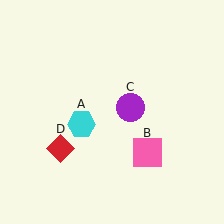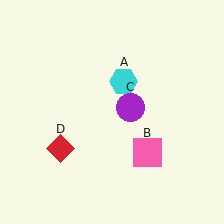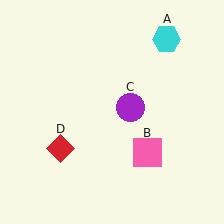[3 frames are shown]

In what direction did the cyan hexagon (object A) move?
The cyan hexagon (object A) moved up and to the right.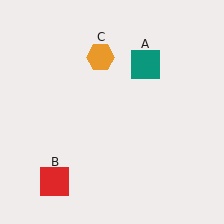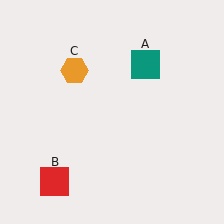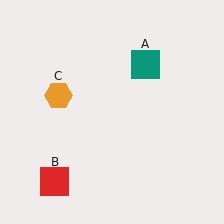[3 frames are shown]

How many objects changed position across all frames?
1 object changed position: orange hexagon (object C).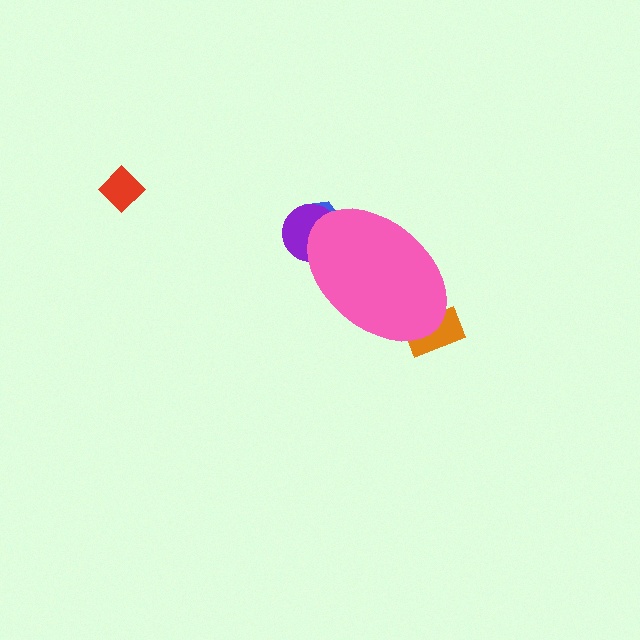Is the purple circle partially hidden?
Yes, the purple circle is partially hidden behind the pink ellipse.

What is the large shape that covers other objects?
A pink ellipse.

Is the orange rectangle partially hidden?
Yes, the orange rectangle is partially hidden behind the pink ellipse.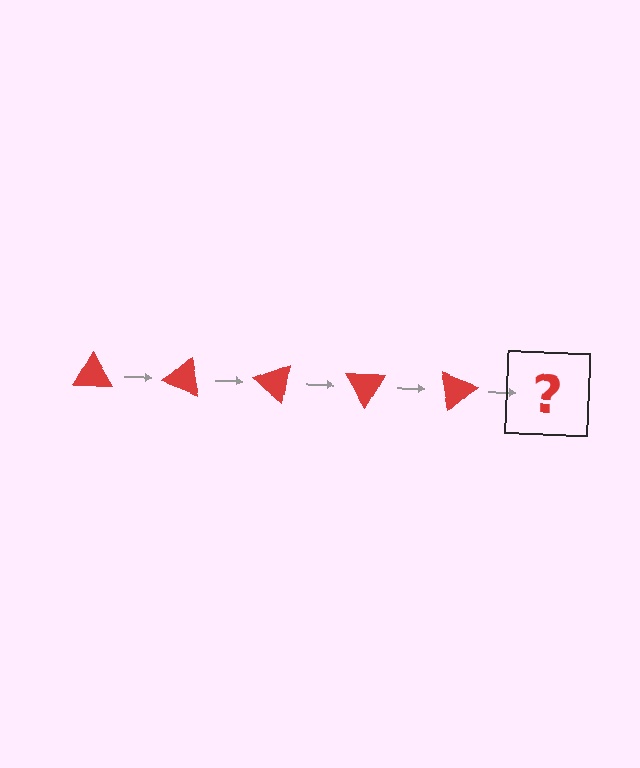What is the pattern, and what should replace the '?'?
The pattern is that the triangle rotates 20 degrees each step. The '?' should be a red triangle rotated 100 degrees.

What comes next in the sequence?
The next element should be a red triangle rotated 100 degrees.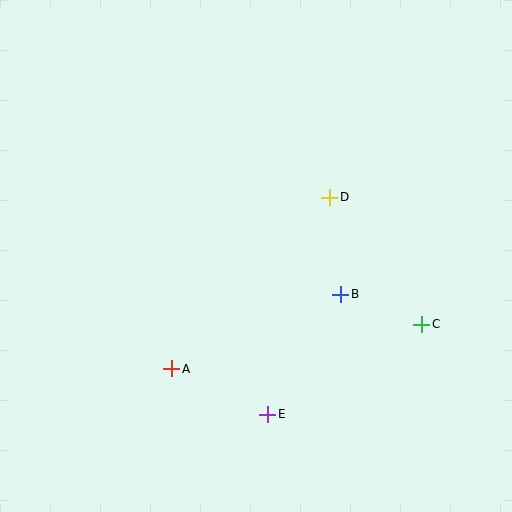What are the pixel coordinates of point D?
Point D is at (330, 197).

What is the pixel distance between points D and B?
The distance between D and B is 98 pixels.